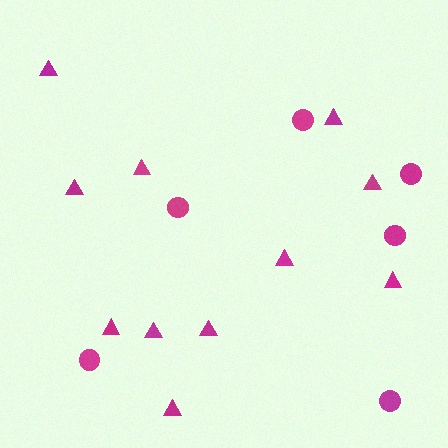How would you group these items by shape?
There are 2 groups: one group of circles (6) and one group of triangles (11).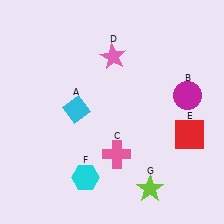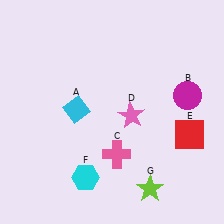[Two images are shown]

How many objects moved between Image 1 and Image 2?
1 object moved between the two images.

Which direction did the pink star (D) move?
The pink star (D) moved down.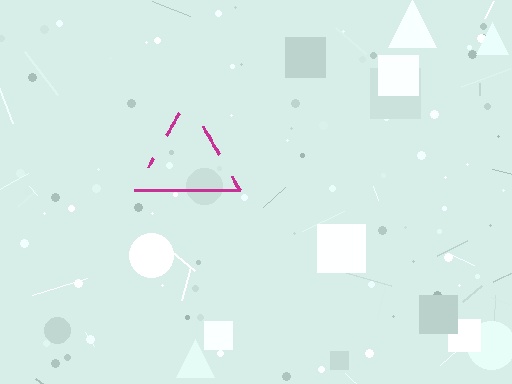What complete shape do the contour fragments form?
The contour fragments form a triangle.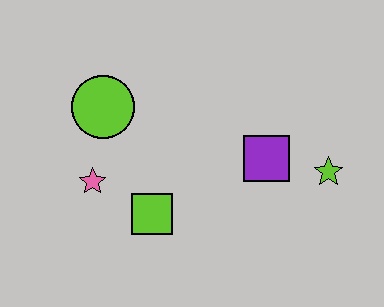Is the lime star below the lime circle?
Yes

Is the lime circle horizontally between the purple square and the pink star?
Yes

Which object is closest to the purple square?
The lime star is closest to the purple square.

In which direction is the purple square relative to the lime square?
The purple square is to the right of the lime square.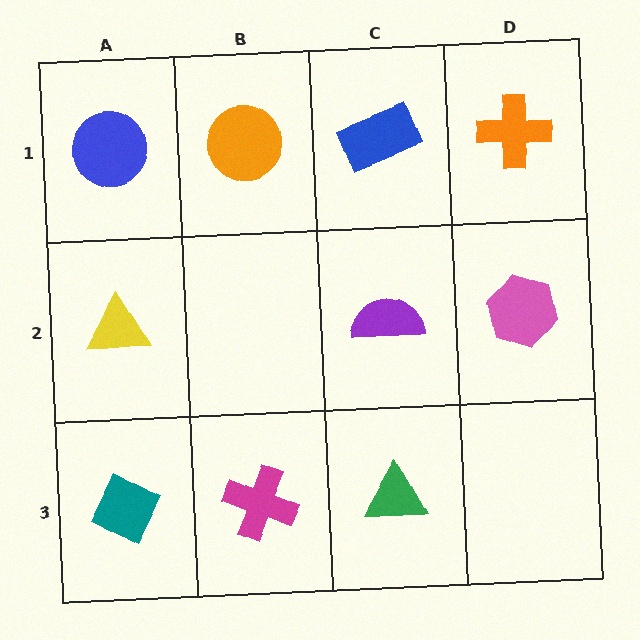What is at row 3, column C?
A green triangle.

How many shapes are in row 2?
3 shapes.